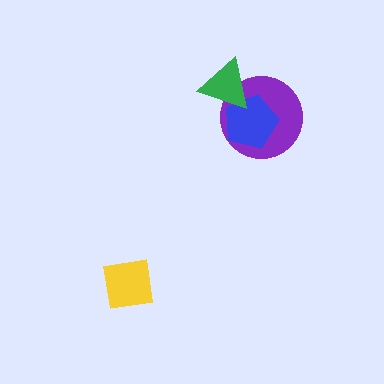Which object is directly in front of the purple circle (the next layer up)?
The blue pentagon is directly in front of the purple circle.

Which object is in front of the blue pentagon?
The green triangle is in front of the blue pentagon.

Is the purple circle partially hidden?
Yes, it is partially covered by another shape.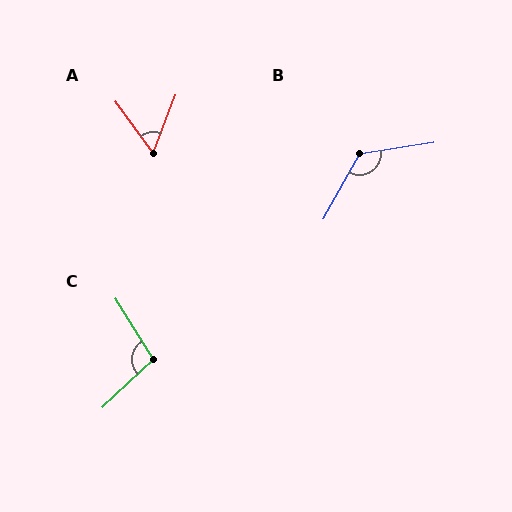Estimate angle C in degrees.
Approximately 101 degrees.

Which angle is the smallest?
A, at approximately 57 degrees.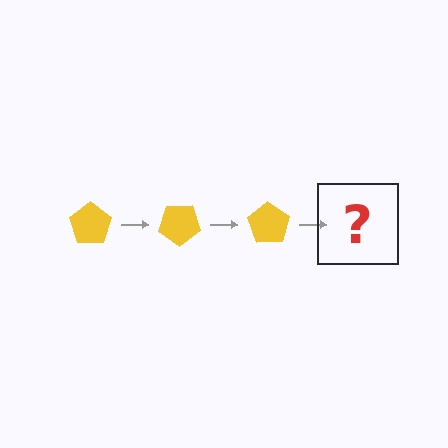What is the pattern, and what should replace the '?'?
The pattern is that the pentagon rotates 35 degrees each step. The '?' should be a yellow pentagon rotated 105 degrees.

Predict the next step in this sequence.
The next step is a yellow pentagon rotated 105 degrees.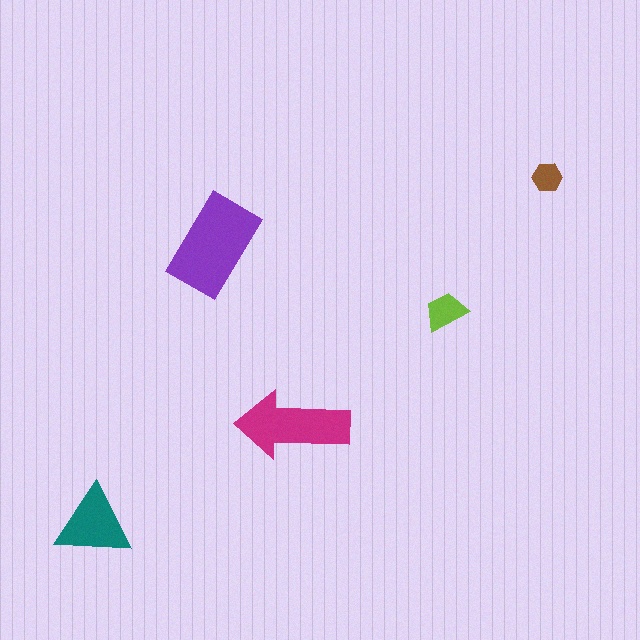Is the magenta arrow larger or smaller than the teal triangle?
Larger.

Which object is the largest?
The purple rectangle.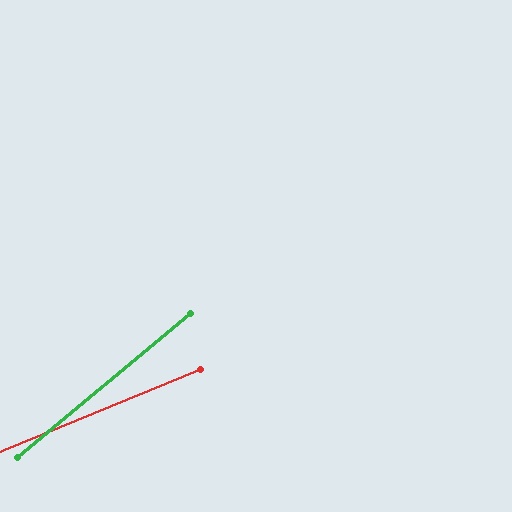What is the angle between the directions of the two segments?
Approximately 18 degrees.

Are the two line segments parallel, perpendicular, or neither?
Neither parallel nor perpendicular — they differ by about 18°.